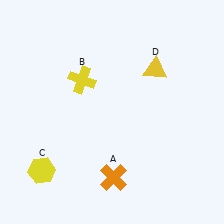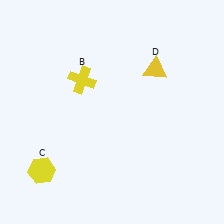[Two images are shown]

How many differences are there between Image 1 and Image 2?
There is 1 difference between the two images.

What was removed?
The orange cross (A) was removed in Image 2.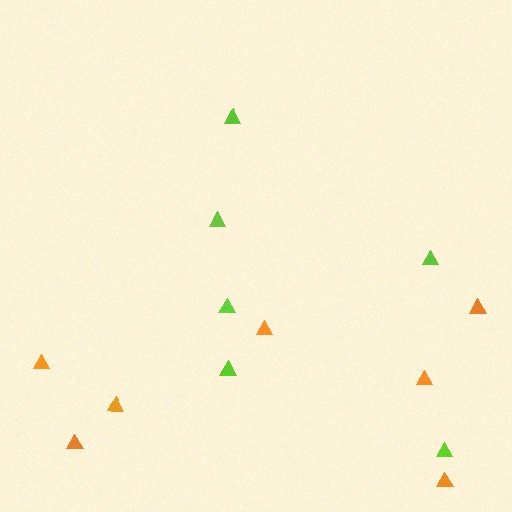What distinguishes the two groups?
There are 2 groups: one group of lime triangles (6) and one group of orange triangles (7).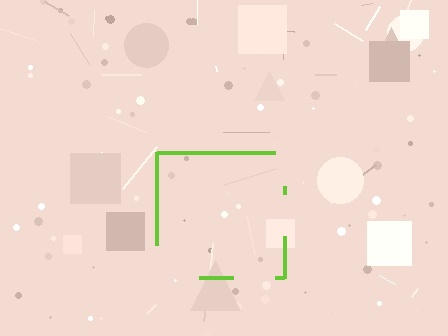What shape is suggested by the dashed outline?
The dashed outline suggests a square.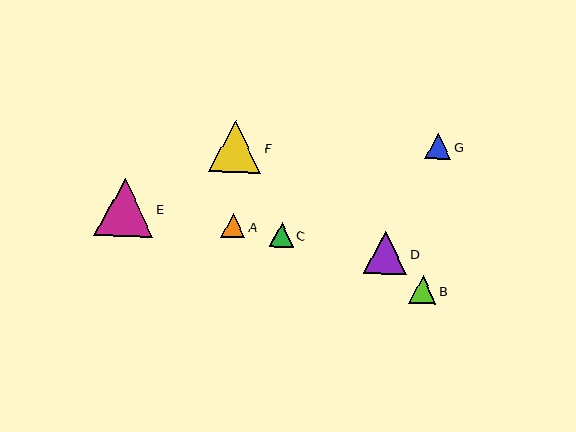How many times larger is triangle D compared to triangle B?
Triangle D is approximately 1.5 times the size of triangle B.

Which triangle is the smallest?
Triangle A is the smallest with a size of approximately 24 pixels.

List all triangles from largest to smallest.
From largest to smallest: E, F, D, B, G, C, A.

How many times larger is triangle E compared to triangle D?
Triangle E is approximately 1.4 times the size of triangle D.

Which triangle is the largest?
Triangle E is the largest with a size of approximately 58 pixels.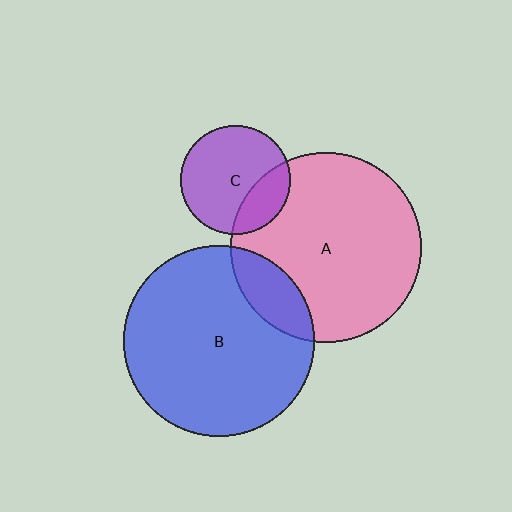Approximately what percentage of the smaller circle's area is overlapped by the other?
Approximately 25%.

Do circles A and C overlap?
Yes.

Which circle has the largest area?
Circle B (blue).